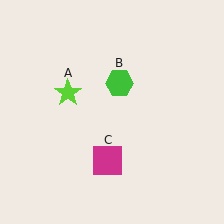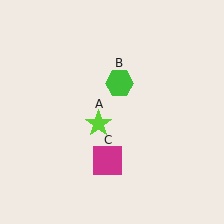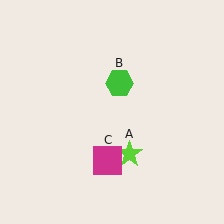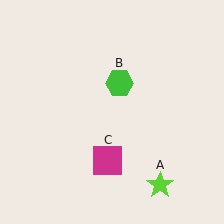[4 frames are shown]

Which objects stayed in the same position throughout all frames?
Green hexagon (object B) and magenta square (object C) remained stationary.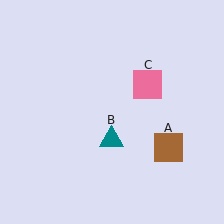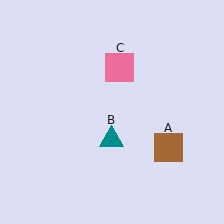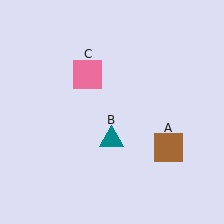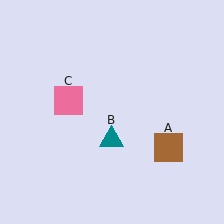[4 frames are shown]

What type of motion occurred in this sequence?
The pink square (object C) rotated counterclockwise around the center of the scene.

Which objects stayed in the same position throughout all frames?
Brown square (object A) and teal triangle (object B) remained stationary.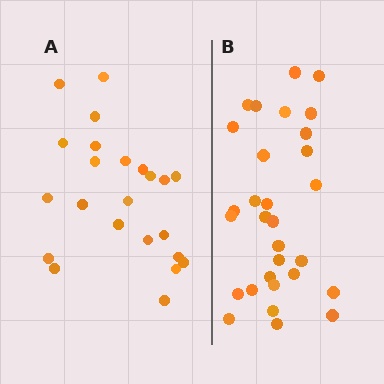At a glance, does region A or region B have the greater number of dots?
Region B (the right region) has more dots.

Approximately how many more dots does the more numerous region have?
Region B has roughly 8 or so more dots than region A.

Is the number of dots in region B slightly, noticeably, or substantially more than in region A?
Region B has noticeably more, but not dramatically so. The ratio is roughly 1.3 to 1.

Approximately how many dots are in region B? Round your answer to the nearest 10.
About 30 dots.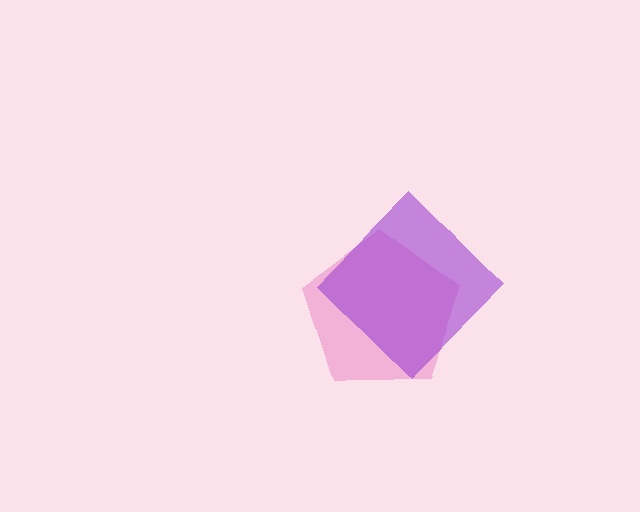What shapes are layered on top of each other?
The layered shapes are: a pink pentagon, a purple diamond.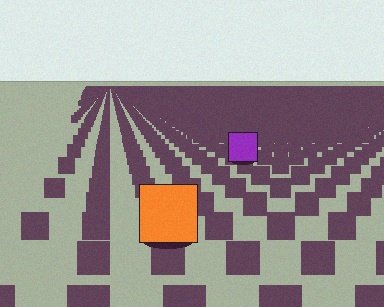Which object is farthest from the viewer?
The purple square is farthest from the viewer. It appears smaller and the ground texture around it is denser.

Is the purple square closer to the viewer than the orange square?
No. The orange square is closer — you can tell from the texture gradient: the ground texture is coarser near it.